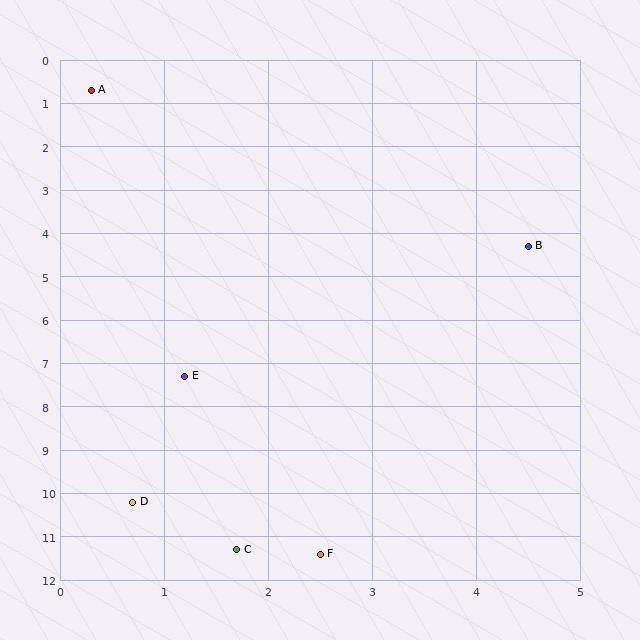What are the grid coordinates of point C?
Point C is at approximately (1.7, 11.3).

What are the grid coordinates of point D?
Point D is at approximately (0.7, 10.2).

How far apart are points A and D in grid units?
Points A and D are about 9.5 grid units apart.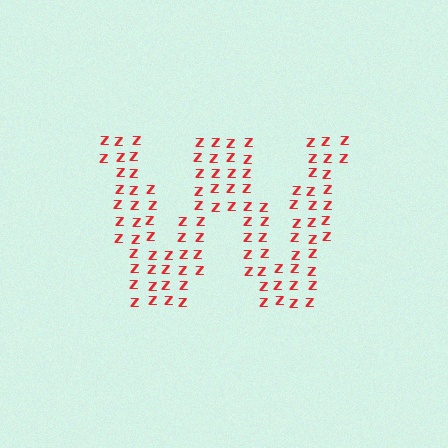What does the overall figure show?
The overall figure shows the letter W.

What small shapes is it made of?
It is made of small letter Z's.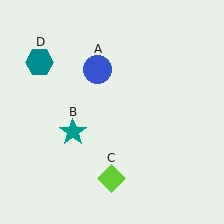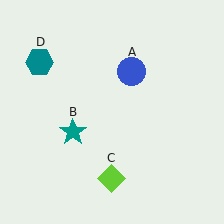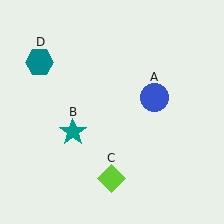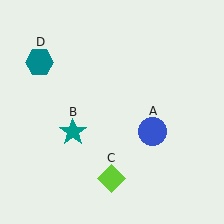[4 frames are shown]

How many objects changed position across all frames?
1 object changed position: blue circle (object A).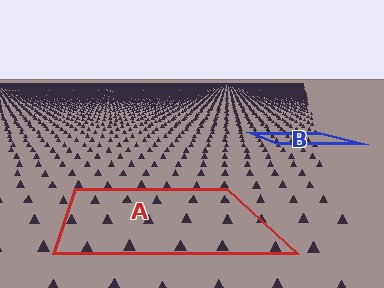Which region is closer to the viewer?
Region A is closer. The texture elements there are larger and more spread out.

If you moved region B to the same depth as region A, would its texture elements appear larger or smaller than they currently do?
They would appear larger. At a closer depth, the same texture elements are projected at a bigger on-screen size.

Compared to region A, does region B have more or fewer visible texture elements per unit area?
Region B has more texture elements per unit area — they are packed more densely because it is farther away.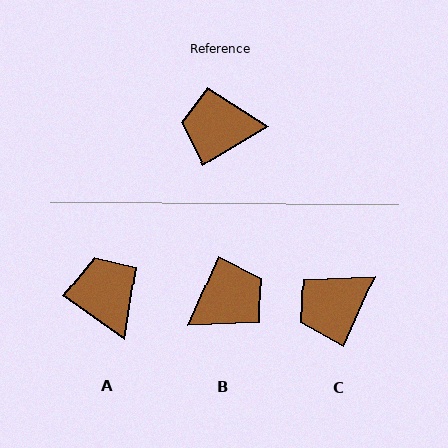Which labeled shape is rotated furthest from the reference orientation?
B, about 145 degrees away.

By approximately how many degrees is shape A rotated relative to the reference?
Approximately 67 degrees clockwise.